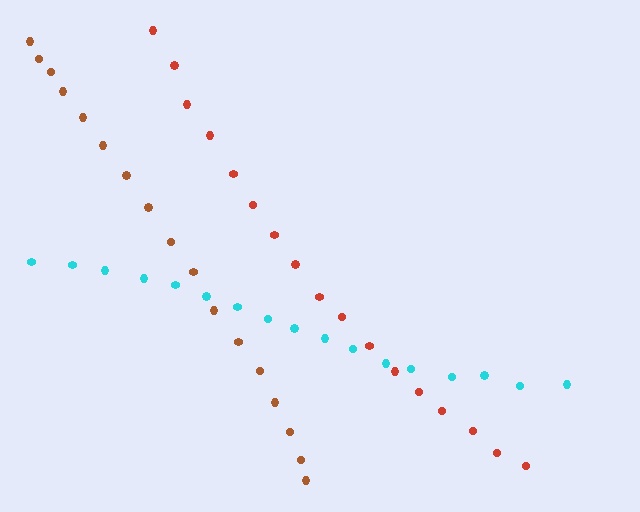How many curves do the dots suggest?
There are 3 distinct paths.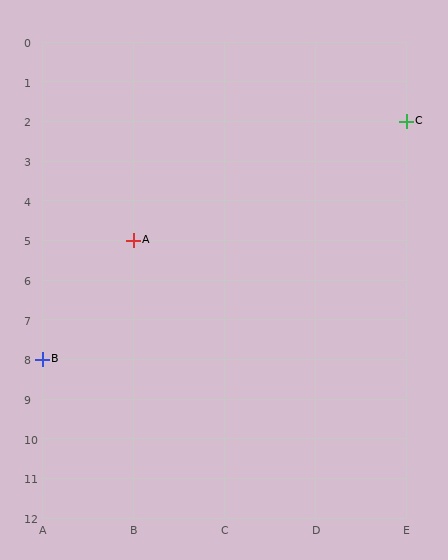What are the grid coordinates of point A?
Point A is at grid coordinates (B, 5).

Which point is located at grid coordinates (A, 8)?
Point B is at (A, 8).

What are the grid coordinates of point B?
Point B is at grid coordinates (A, 8).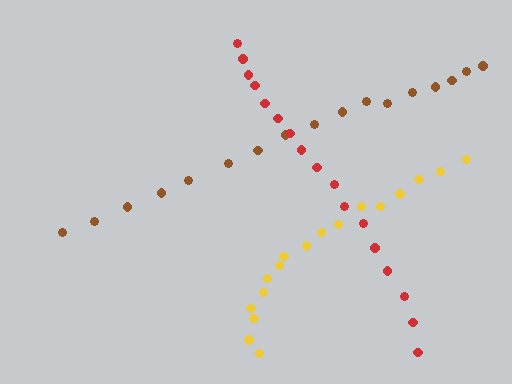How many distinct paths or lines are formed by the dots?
There are 3 distinct paths.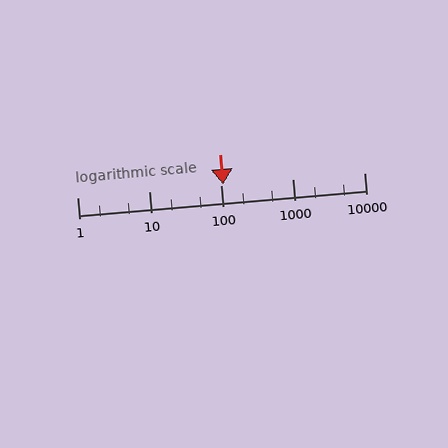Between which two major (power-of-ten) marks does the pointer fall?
The pointer is between 100 and 1000.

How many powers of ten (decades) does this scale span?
The scale spans 4 decades, from 1 to 10000.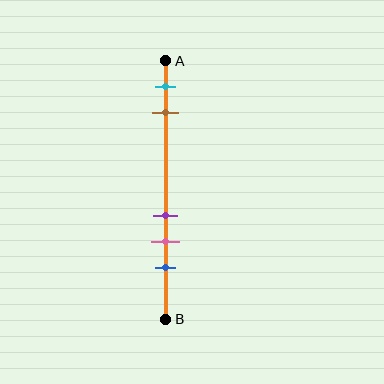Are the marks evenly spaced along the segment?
No, the marks are not evenly spaced.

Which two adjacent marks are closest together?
The purple and pink marks are the closest adjacent pair.